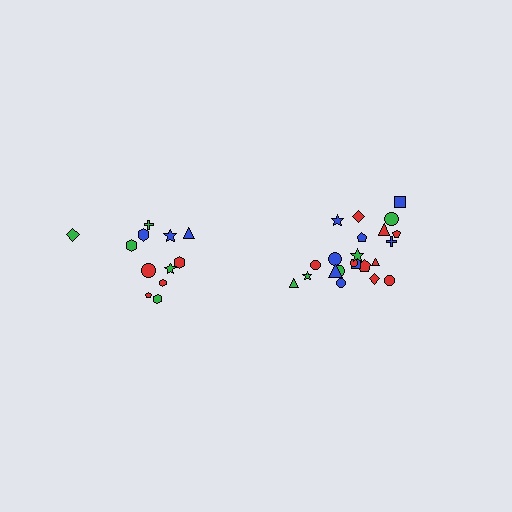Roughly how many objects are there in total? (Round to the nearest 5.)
Roughly 35 objects in total.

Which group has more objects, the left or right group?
The right group.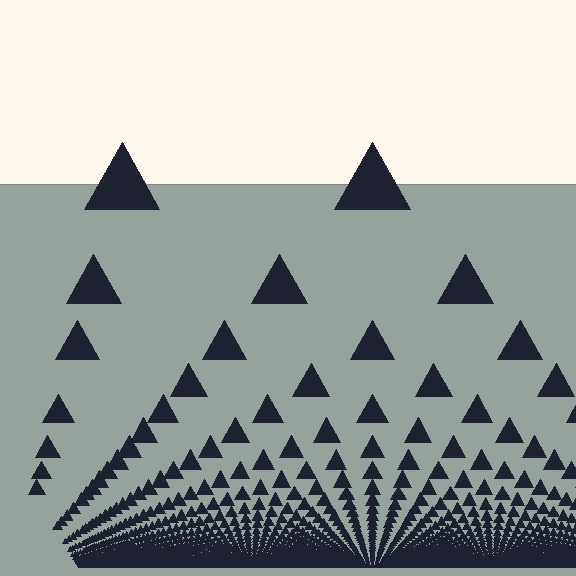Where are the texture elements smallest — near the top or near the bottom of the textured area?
Near the bottom.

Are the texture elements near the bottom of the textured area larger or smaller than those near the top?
Smaller. The gradient is inverted — elements near the bottom are smaller and denser.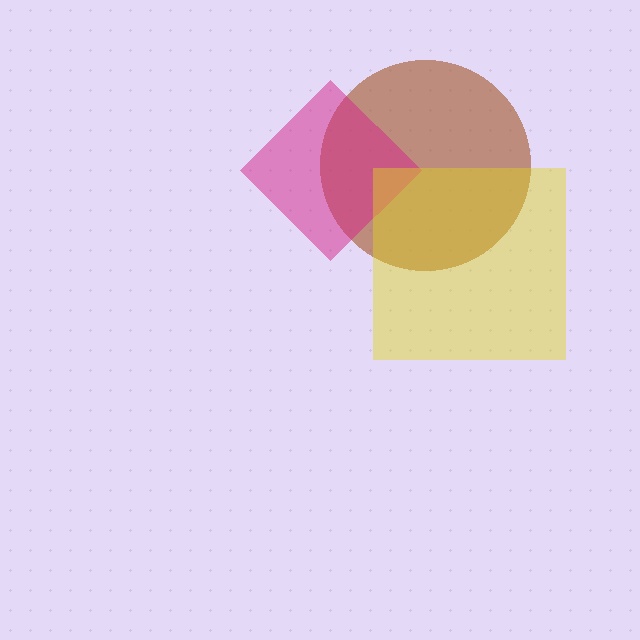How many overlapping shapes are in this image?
There are 3 overlapping shapes in the image.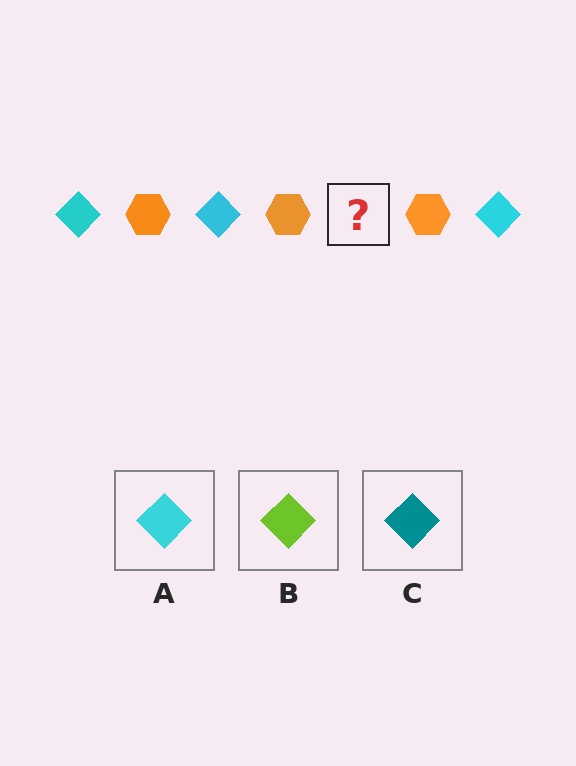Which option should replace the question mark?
Option A.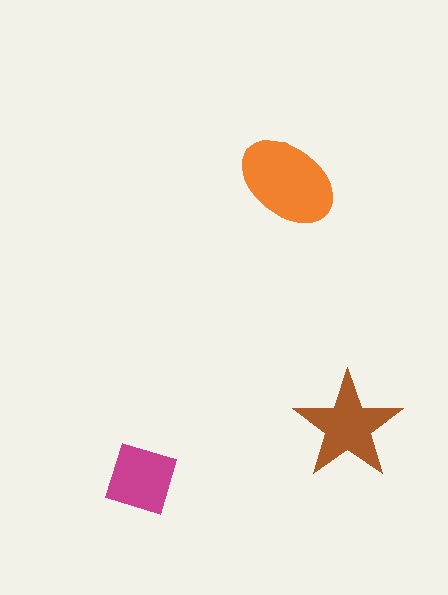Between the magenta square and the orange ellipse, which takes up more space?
The orange ellipse.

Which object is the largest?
The orange ellipse.